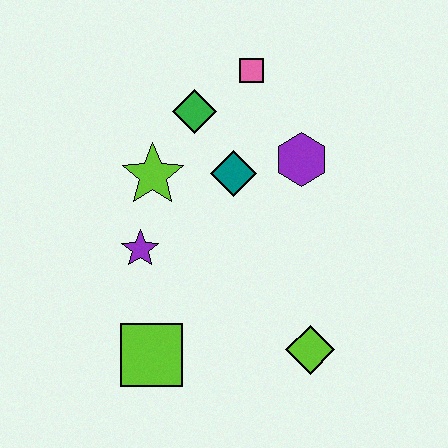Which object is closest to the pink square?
The green diamond is closest to the pink square.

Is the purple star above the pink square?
No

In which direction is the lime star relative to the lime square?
The lime star is above the lime square.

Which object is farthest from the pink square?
The lime square is farthest from the pink square.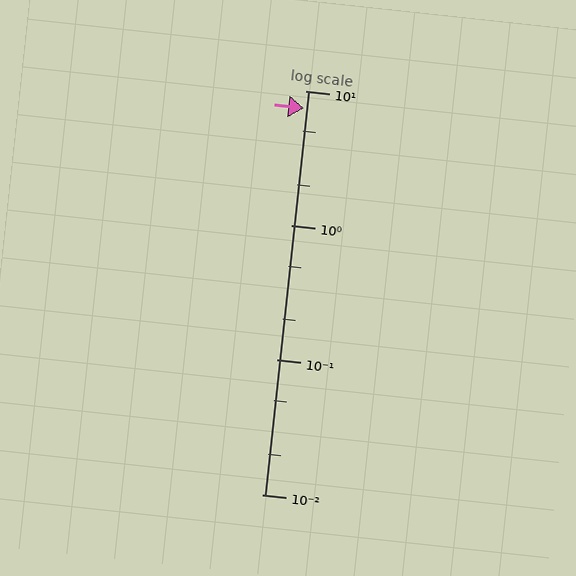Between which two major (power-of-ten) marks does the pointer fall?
The pointer is between 1 and 10.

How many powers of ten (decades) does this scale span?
The scale spans 3 decades, from 0.01 to 10.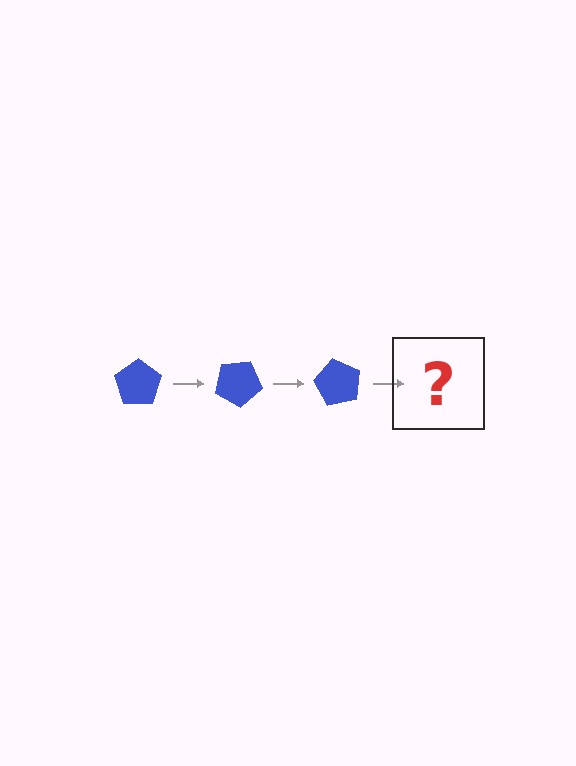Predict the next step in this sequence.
The next step is a blue pentagon rotated 90 degrees.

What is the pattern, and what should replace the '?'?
The pattern is that the pentagon rotates 30 degrees each step. The '?' should be a blue pentagon rotated 90 degrees.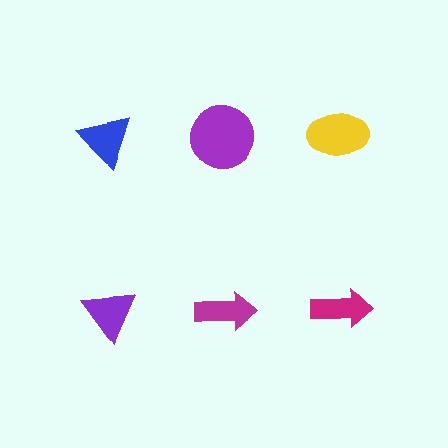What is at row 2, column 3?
A magenta arrow.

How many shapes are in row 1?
3 shapes.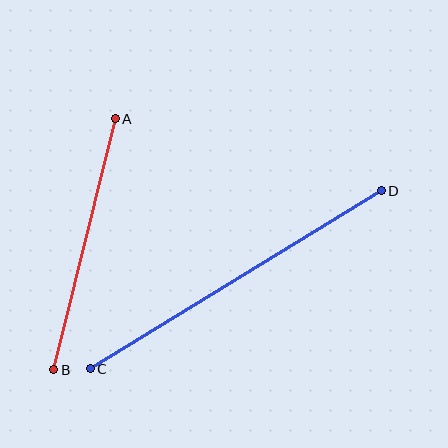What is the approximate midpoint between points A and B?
The midpoint is at approximately (84, 244) pixels.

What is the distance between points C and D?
The distance is approximately 341 pixels.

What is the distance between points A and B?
The distance is approximately 258 pixels.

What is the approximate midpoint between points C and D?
The midpoint is at approximately (236, 280) pixels.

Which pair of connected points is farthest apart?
Points C and D are farthest apart.